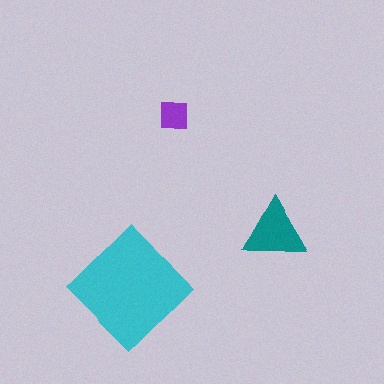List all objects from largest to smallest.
The cyan diamond, the teal triangle, the purple square.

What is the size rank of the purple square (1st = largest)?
3rd.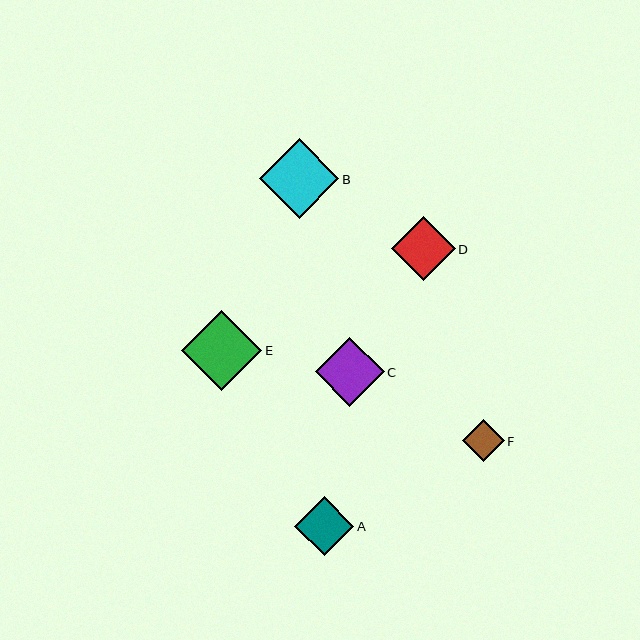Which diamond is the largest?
Diamond E is the largest with a size of approximately 80 pixels.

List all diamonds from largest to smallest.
From largest to smallest: E, B, C, D, A, F.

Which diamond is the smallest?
Diamond F is the smallest with a size of approximately 42 pixels.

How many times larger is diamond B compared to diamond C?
Diamond B is approximately 1.1 times the size of diamond C.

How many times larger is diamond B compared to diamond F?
Diamond B is approximately 1.9 times the size of diamond F.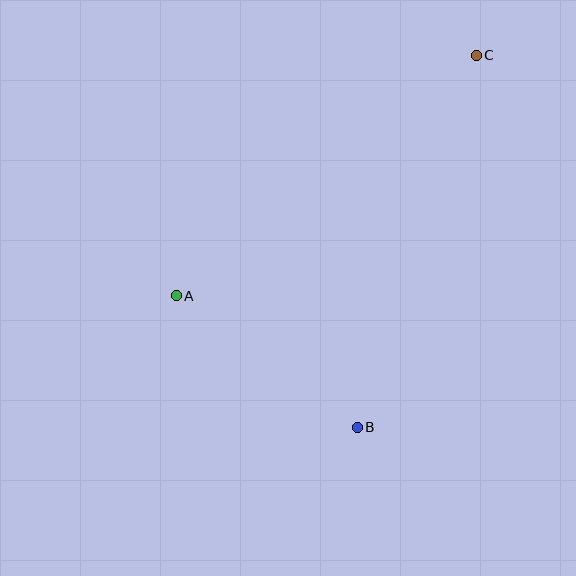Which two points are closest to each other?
Points A and B are closest to each other.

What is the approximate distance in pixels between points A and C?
The distance between A and C is approximately 384 pixels.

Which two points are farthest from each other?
Points B and C are farthest from each other.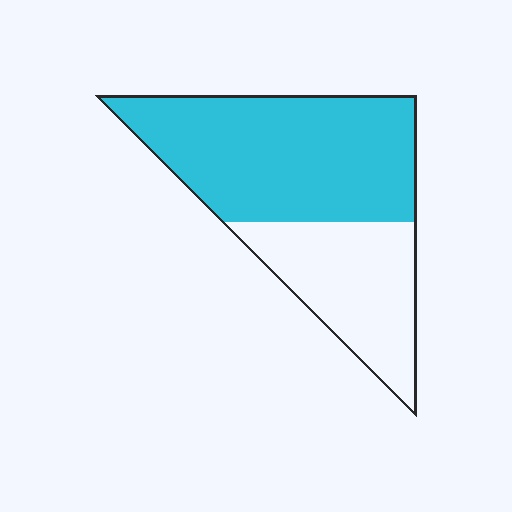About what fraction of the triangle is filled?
About five eighths (5/8).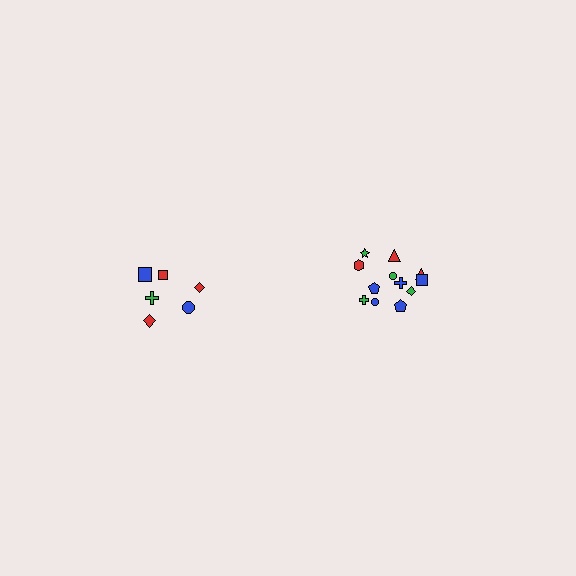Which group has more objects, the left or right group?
The right group.